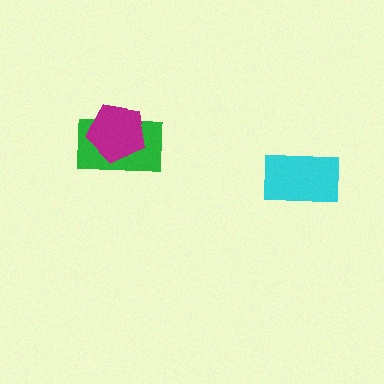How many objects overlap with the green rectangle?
1 object overlaps with the green rectangle.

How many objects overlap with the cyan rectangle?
0 objects overlap with the cyan rectangle.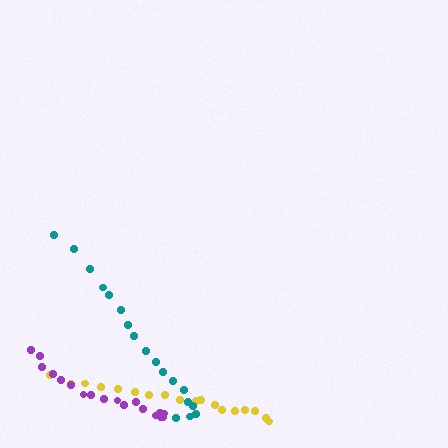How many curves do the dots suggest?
There are 3 distinct paths.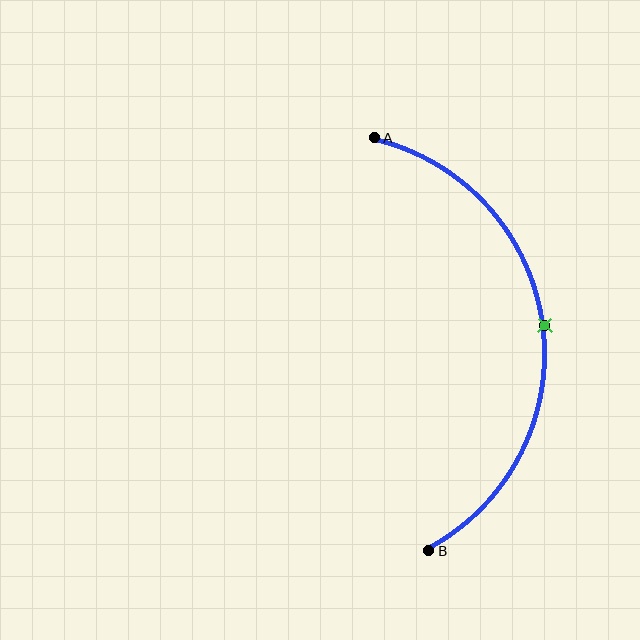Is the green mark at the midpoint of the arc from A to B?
Yes. The green mark lies on the arc at equal arc-length from both A and B — it is the arc midpoint.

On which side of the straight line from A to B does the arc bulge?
The arc bulges to the right of the straight line connecting A and B.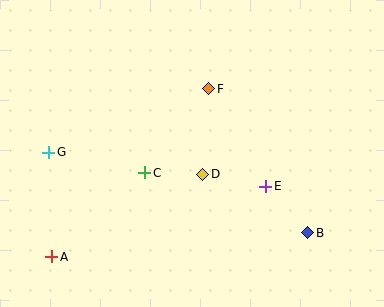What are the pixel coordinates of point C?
Point C is at (145, 173).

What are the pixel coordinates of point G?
Point G is at (49, 152).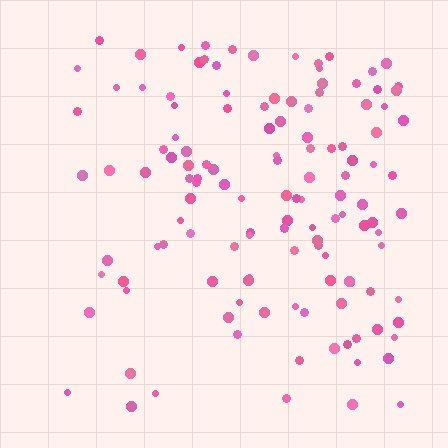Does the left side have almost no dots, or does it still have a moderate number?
Still a moderate number, just noticeably fewer than the right.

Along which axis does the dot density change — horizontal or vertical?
Horizontal.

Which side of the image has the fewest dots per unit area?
The left.